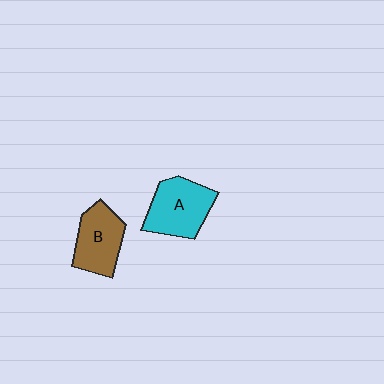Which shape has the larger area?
Shape A (cyan).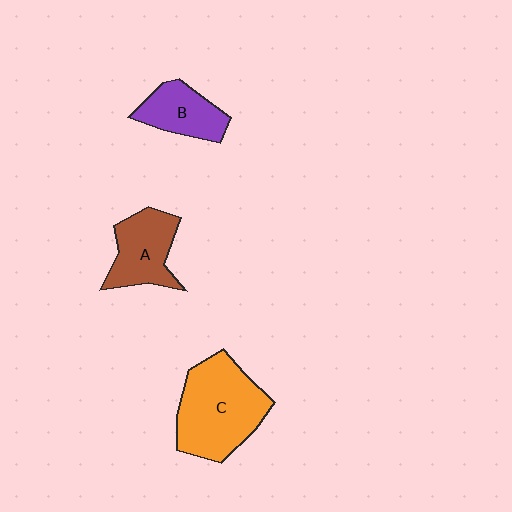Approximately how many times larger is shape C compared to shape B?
Approximately 1.9 times.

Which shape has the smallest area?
Shape B (purple).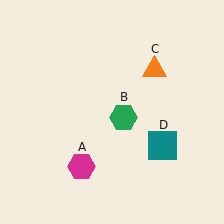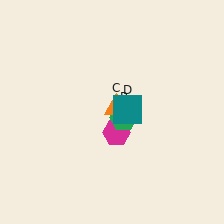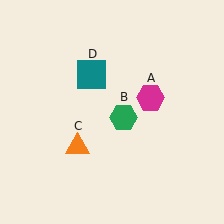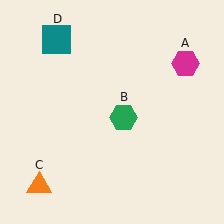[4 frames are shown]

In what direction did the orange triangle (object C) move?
The orange triangle (object C) moved down and to the left.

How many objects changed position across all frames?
3 objects changed position: magenta hexagon (object A), orange triangle (object C), teal square (object D).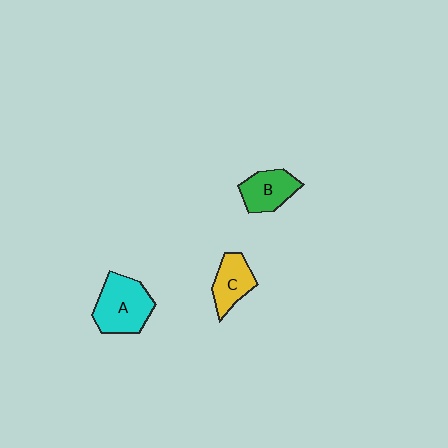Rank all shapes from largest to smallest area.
From largest to smallest: A (cyan), B (green), C (yellow).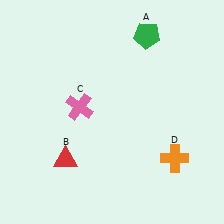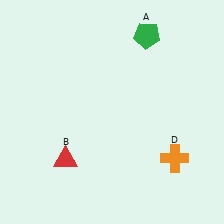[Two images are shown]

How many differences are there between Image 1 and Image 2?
There is 1 difference between the two images.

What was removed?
The pink cross (C) was removed in Image 2.